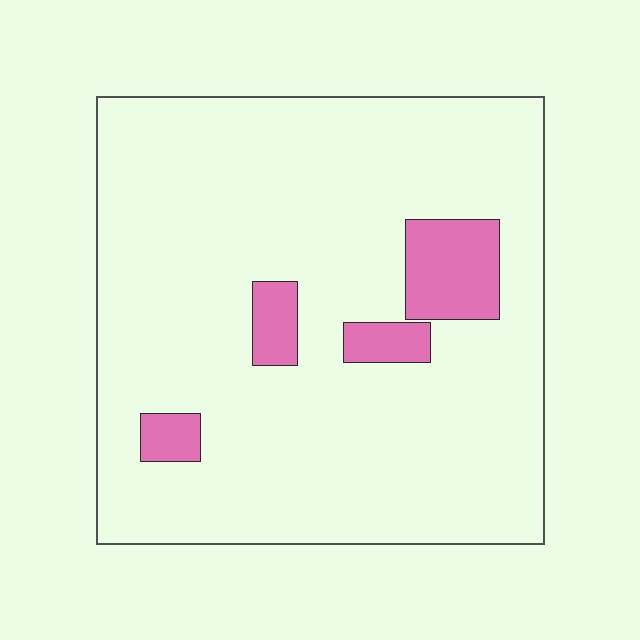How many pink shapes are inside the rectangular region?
4.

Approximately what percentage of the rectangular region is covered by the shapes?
Approximately 10%.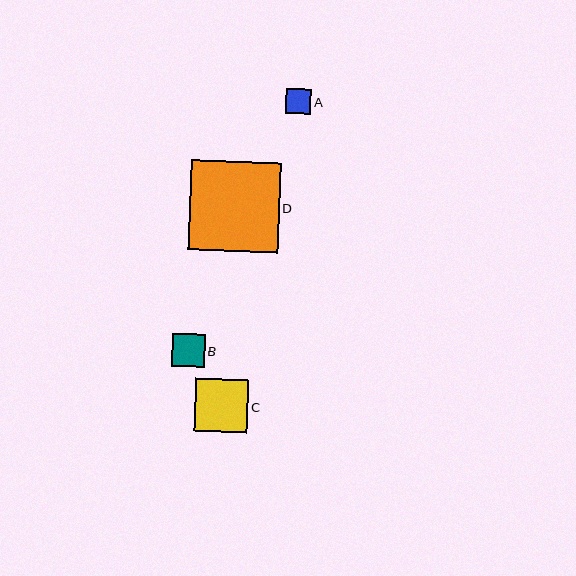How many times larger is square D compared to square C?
Square D is approximately 1.7 times the size of square C.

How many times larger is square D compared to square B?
Square D is approximately 2.7 times the size of square B.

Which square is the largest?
Square D is the largest with a size of approximately 89 pixels.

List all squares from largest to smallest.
From largest to smallest: D, C, B, A.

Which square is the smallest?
Square A is the smallest with a size of approximately 25 pixels.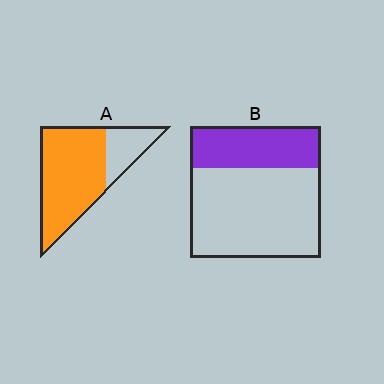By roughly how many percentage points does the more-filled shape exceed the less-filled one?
By roughly 45 percentage points (A over B).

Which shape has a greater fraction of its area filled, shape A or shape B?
Shape A.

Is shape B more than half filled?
No.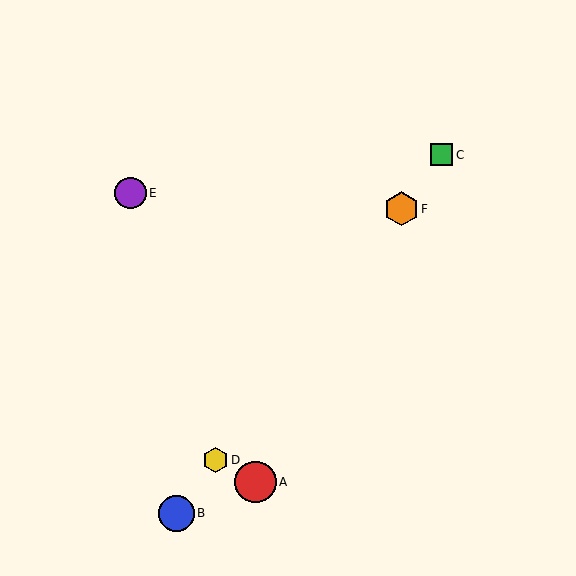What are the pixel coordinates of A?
Object A is at (255, 482).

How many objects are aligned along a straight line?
4 objects (B, C, D, F) are aligned along a straight line.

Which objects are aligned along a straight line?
Objects B, C, D, F are aligned along a straight line.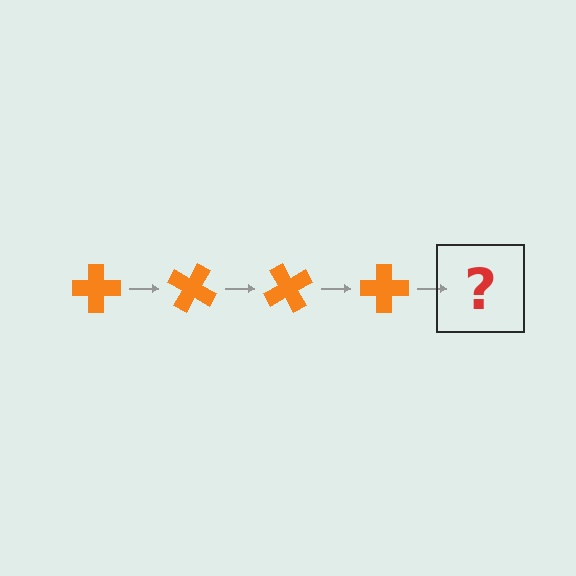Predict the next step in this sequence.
The next step is an orange cross rotated 120 degrees.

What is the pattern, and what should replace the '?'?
The pattern is that the cross rotates 30 degrees each step. The '?' should be an orange cross rotated 120 degrees.